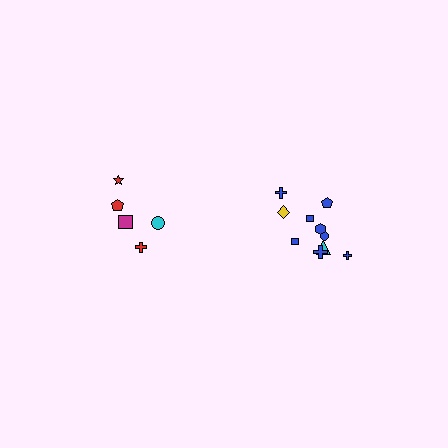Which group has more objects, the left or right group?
The right group.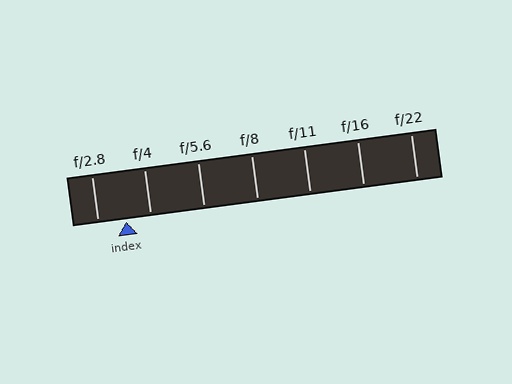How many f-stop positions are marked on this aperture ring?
There are 7 f-stop positions marked.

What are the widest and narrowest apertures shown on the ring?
The widest aperture shown is f/2.8 and the narrowest is f/22.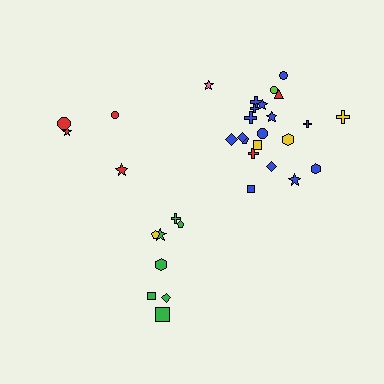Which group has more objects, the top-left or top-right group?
The top-right group.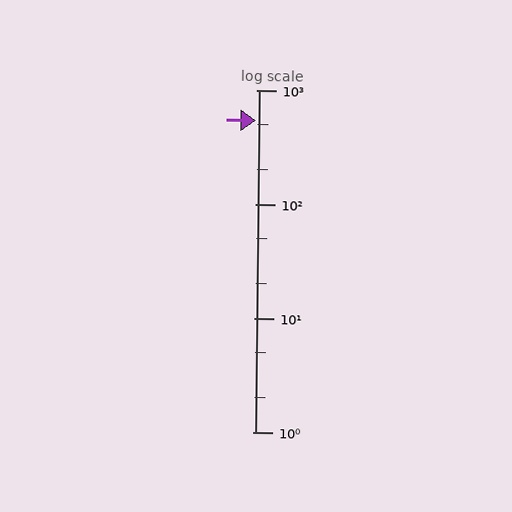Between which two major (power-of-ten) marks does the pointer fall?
The pointer is between 100 and 1000.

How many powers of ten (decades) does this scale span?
The scale spans 3 decades, from 1 to 1000.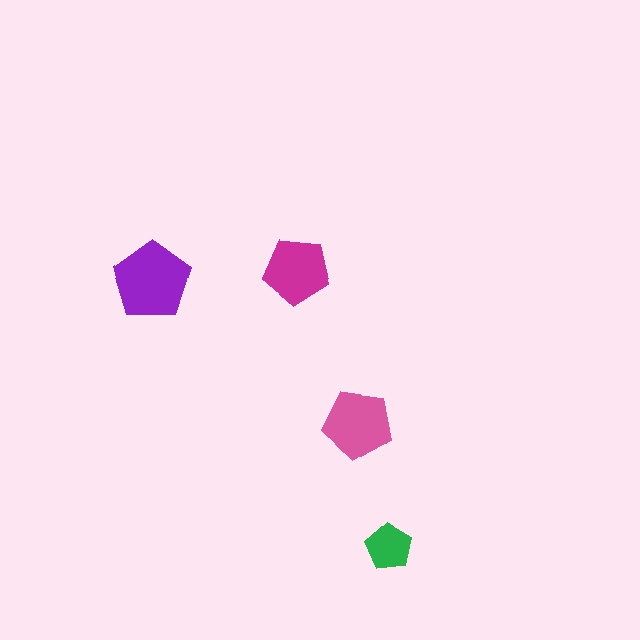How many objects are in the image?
There are 4 objects in the image.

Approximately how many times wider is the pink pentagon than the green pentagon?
About 1.5 times wider.